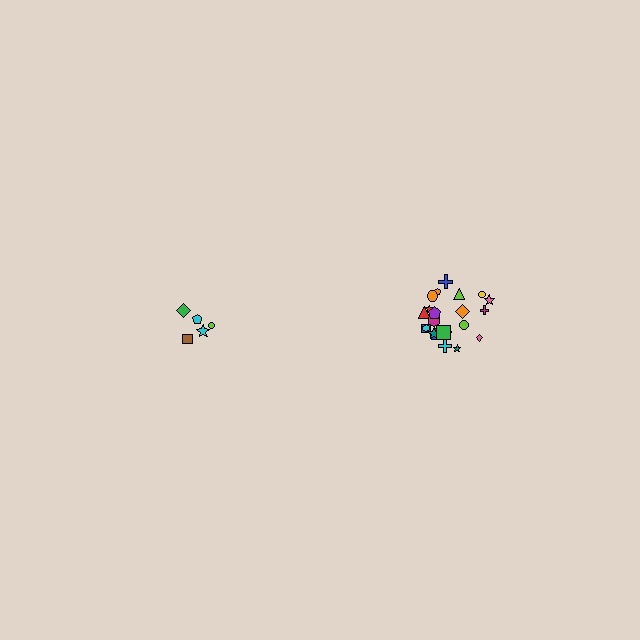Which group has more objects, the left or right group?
The right group.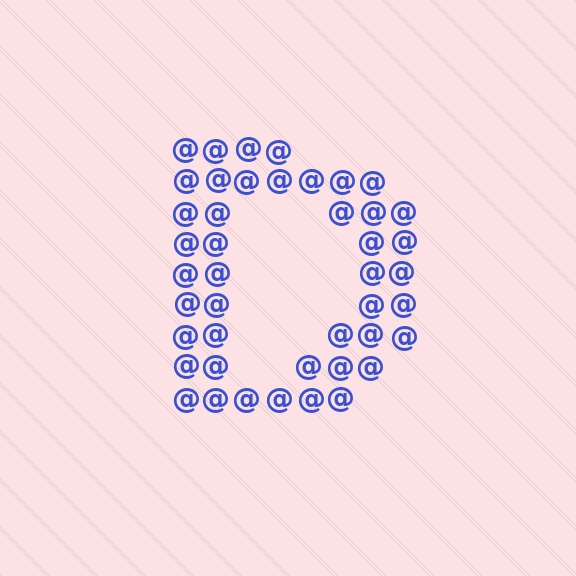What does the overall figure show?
The overall figure shows the letter D.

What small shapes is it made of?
It is made of small at signs.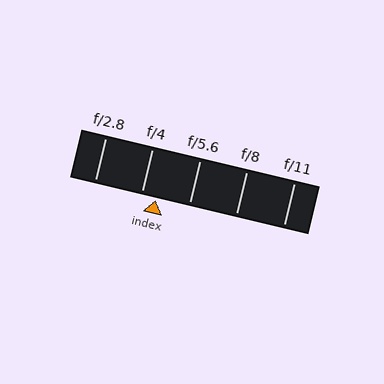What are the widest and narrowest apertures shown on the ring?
The widest aperture shown is f/2.8 and the narrowest is f/11.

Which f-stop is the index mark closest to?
The index mark is closest to f/4.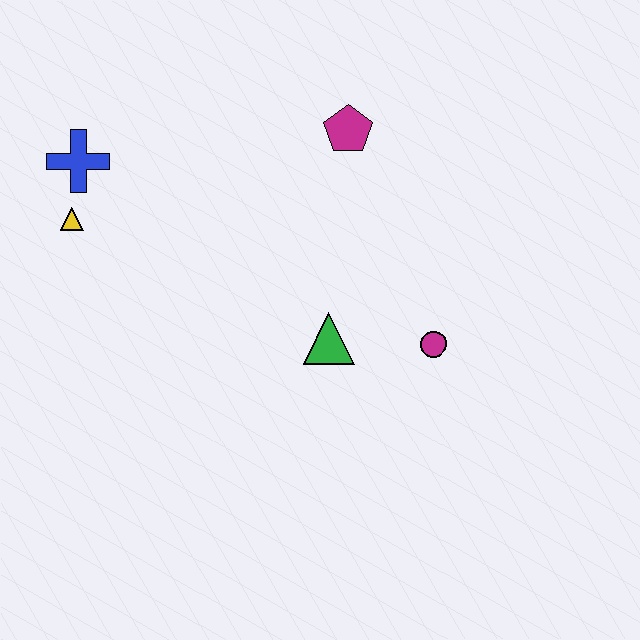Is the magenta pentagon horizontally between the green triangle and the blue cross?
No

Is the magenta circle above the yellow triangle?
No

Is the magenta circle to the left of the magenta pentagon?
No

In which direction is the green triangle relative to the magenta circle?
The green triangle is to the left of the magenta circle.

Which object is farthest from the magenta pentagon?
The yellow triangle is farthest from the magenta pentagon.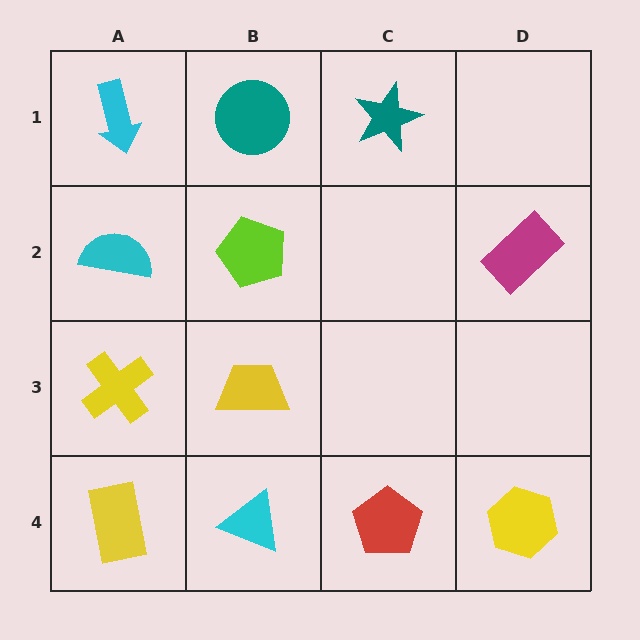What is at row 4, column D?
A yellow hexagon.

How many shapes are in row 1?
3 shapes.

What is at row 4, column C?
A red pentagon.